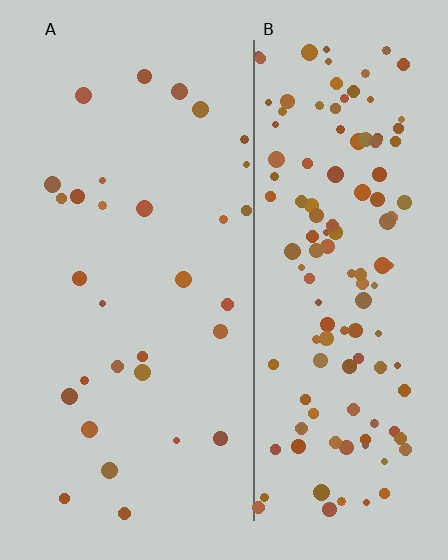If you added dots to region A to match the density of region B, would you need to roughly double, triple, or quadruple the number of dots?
Approximately quadruple.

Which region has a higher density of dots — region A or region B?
B (the right).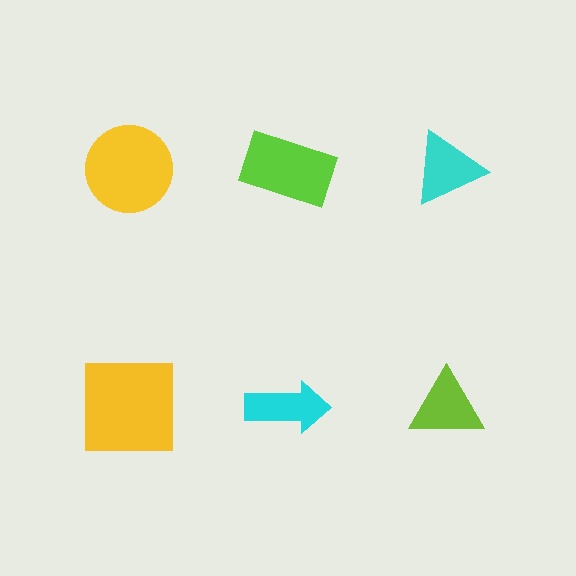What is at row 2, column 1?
A yellow square.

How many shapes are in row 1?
3 shapes.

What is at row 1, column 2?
A lime rectangle.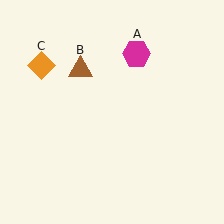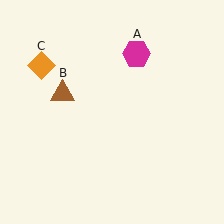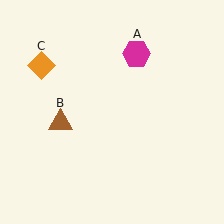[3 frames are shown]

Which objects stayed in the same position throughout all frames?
Magenta hexagon (object A) and orange diamond (object C) remained stationary.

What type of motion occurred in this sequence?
The brown triangle (object B) rotated counterclockwise around the center of the scene.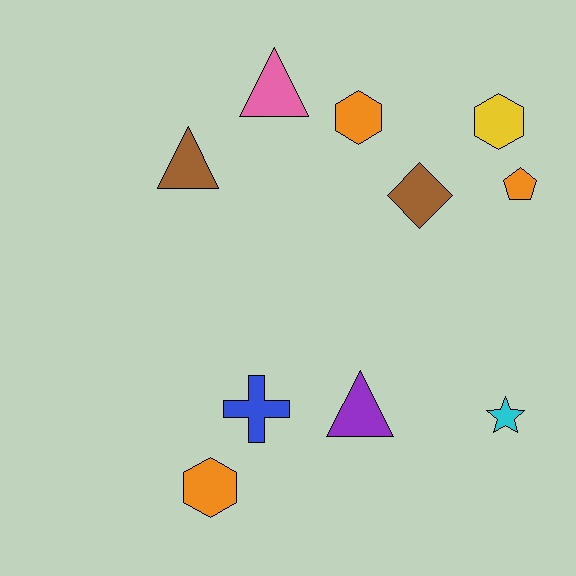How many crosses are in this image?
There is 1 cross.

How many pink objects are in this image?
There is 1 pink object.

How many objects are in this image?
There are 10 objects.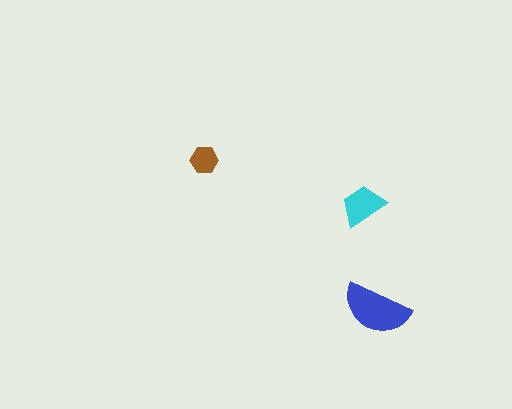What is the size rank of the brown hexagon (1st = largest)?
3rd.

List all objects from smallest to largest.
The brown hexagon, the cyan trapezoid, the blue semicircle.